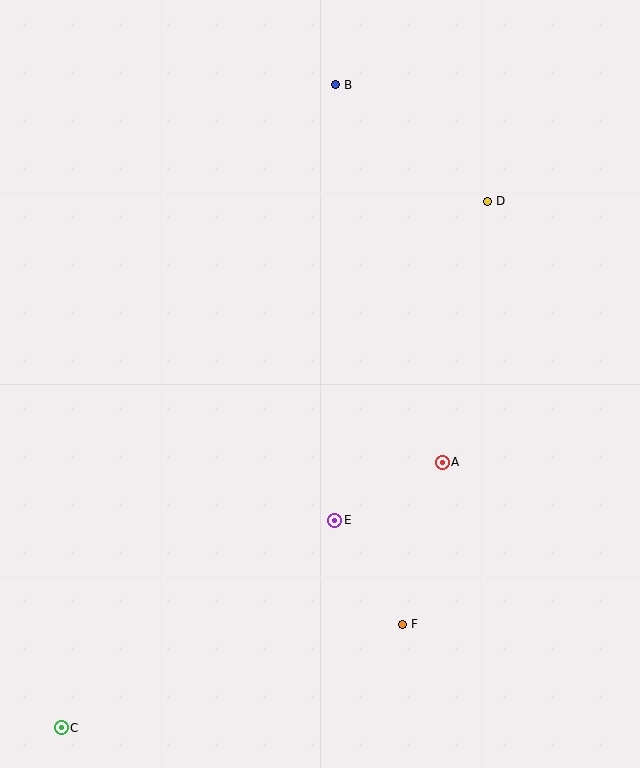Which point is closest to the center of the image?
Point E at (335, 520) is closest to the center.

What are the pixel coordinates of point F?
Point F is at (402, 624).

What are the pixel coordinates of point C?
Point C is at (61, 728).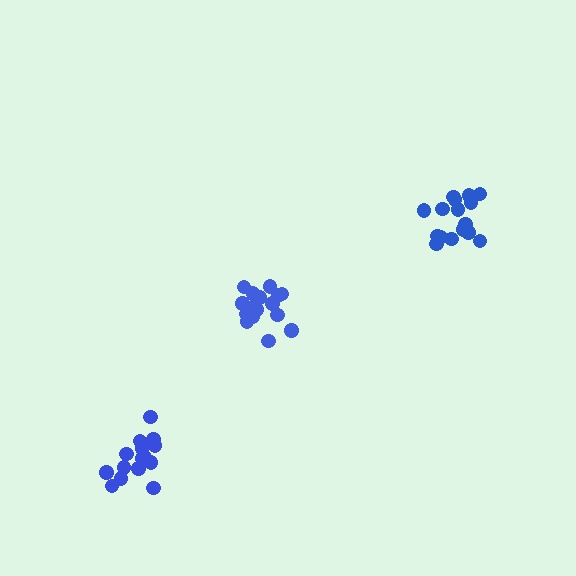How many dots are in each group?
Group 1: 16 dots, Group 2: 18 dots, Group 3: 15 dots (49 total).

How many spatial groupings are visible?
There are 3 spatial groupings.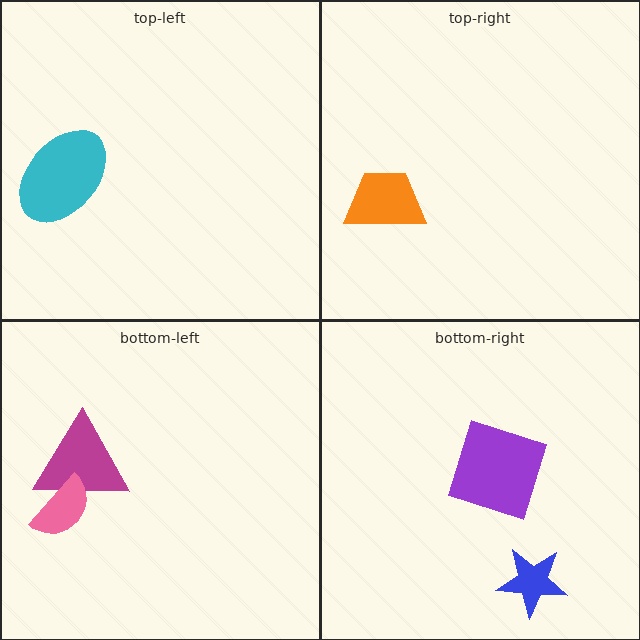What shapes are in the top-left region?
The cyan ellipse.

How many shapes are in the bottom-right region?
2.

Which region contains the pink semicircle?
The bottom-left region.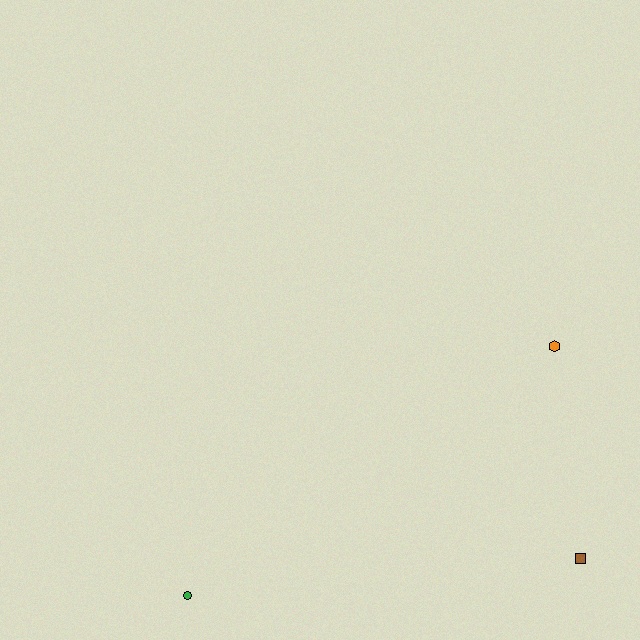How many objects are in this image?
There are 3 objects.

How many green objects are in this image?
There is 1 green object.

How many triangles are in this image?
There are no triangles.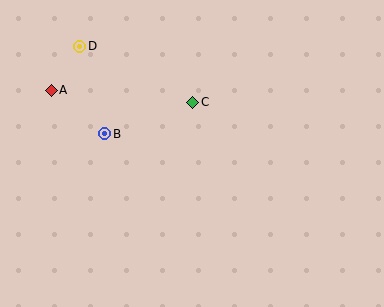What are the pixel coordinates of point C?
Point C is at (193, 102).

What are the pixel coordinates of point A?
Point A is at (51, 90).